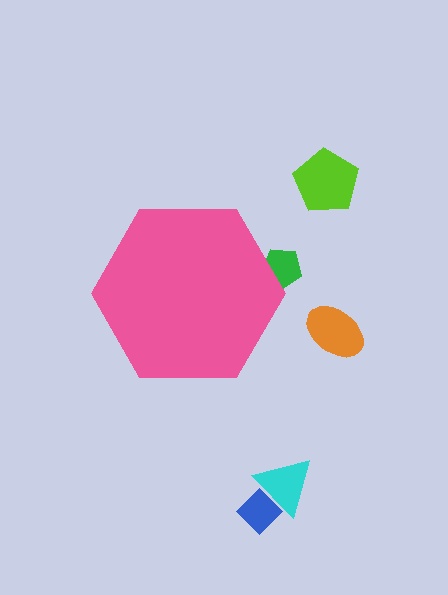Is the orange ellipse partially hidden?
No, the orange ellipse is fully visible.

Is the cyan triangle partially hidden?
No, the cyan triangle is fully visible.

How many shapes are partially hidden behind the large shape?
1 shape is partially hidden.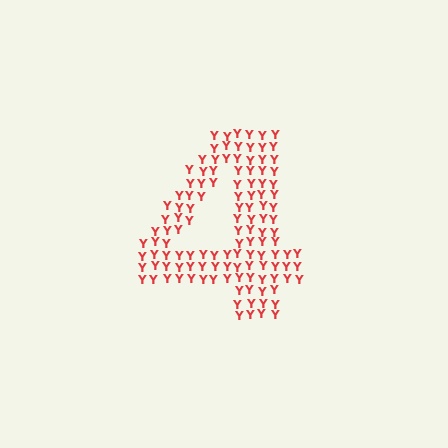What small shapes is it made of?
It is made of small letter Y's.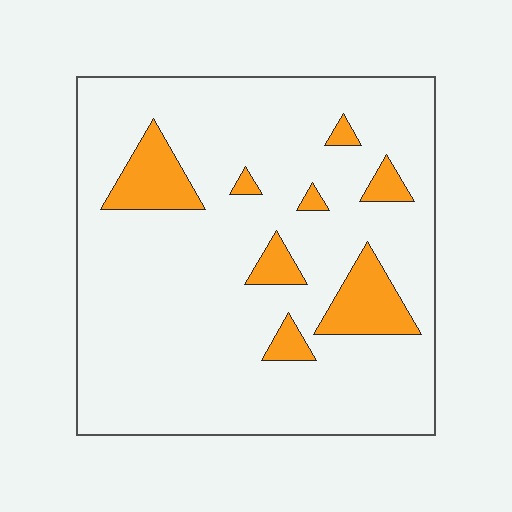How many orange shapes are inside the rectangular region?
8.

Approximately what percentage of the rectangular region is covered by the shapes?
Approximately 15%.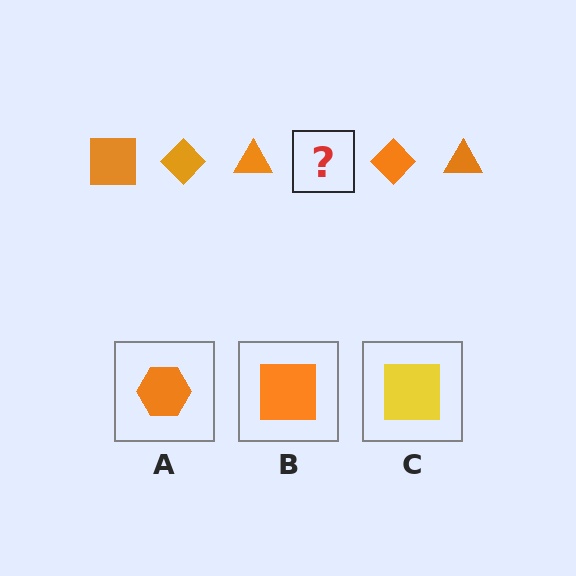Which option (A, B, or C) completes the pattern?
B.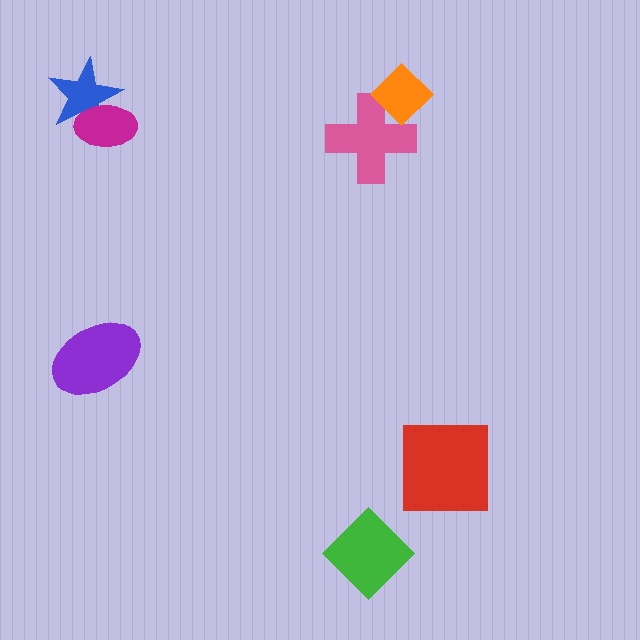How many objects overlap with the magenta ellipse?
1 object overlaps with the magenta ellipse.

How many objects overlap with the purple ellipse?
0 objects overlap with the purple ellipse.